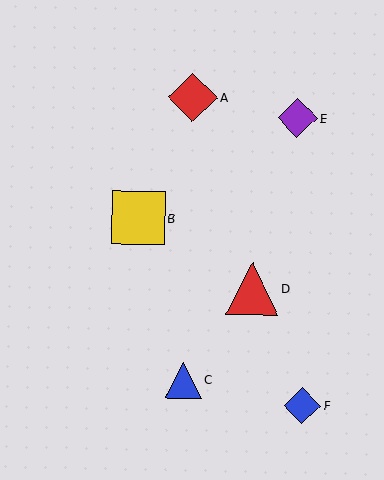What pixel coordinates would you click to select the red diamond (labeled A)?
Click at (193, 97) to select the red diamond A.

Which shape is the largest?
The yellow square (labeled B) is the largest.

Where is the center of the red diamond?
The center of the red diamond is at (193, 97).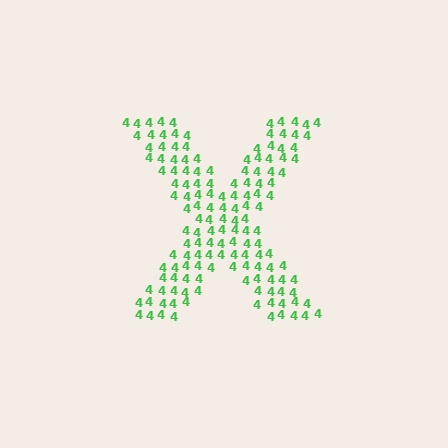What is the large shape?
The large shape is the letter X.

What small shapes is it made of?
It is made of small digit 4's.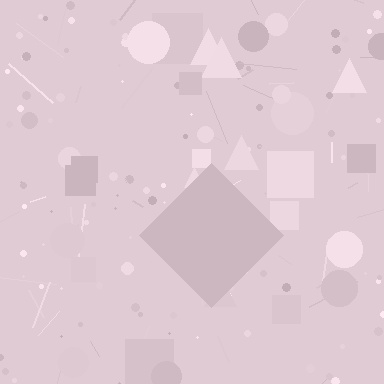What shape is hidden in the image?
A diamond is hidden in the image.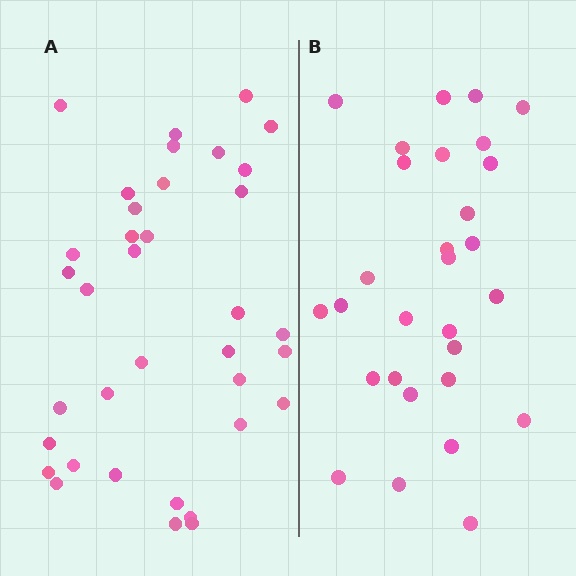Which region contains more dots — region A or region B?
Region A (the left region) has more dots.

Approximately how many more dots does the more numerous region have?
Region A has roughly 8 or so more dots than region B.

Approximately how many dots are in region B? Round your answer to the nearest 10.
About 30 dots. (The exact count is 29, which rounds to 30.)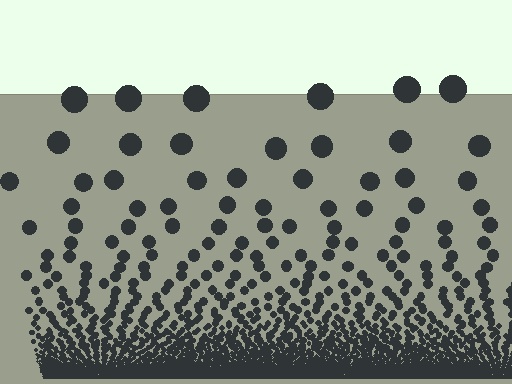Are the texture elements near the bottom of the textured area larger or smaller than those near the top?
Smaller. The gradient is inverted — elements near the bottom are smaller and denser.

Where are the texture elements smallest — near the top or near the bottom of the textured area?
Near the bottom.